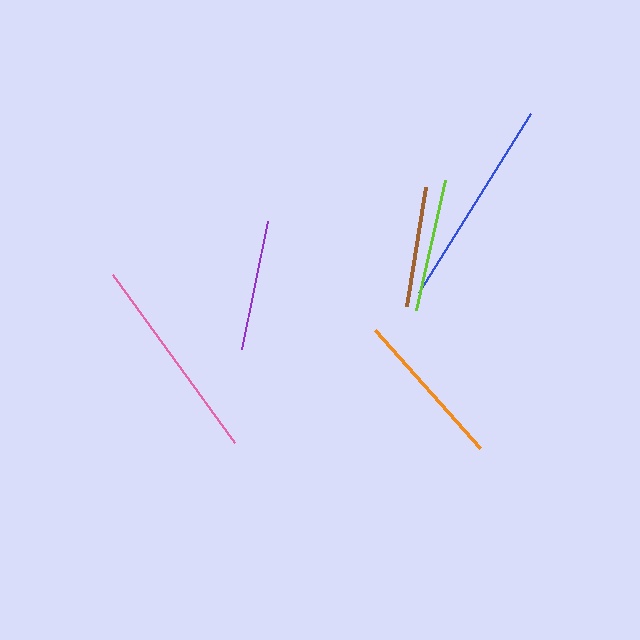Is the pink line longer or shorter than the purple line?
The pink line is longer than the purple line.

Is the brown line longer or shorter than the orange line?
The orange line is longer than the brown line.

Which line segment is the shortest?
The brown line is the shortest at approximately 121 pixels.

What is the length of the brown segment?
The brown segment is approximately 121 pixels long.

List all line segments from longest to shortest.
From longest to shortest: blue, pink, orange, lime, purple, brown.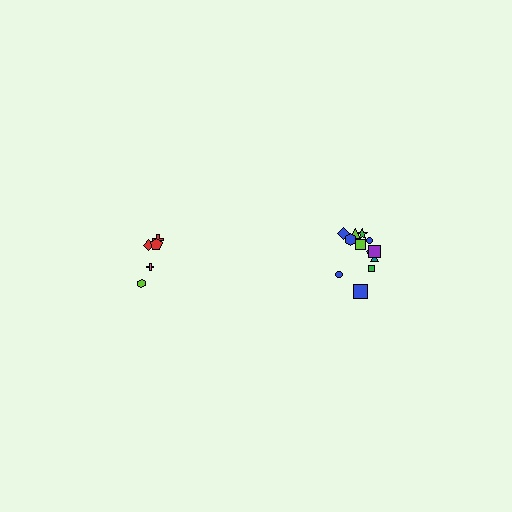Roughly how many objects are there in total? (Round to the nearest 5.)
Roughly 15 objects in total.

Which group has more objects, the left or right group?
The right group.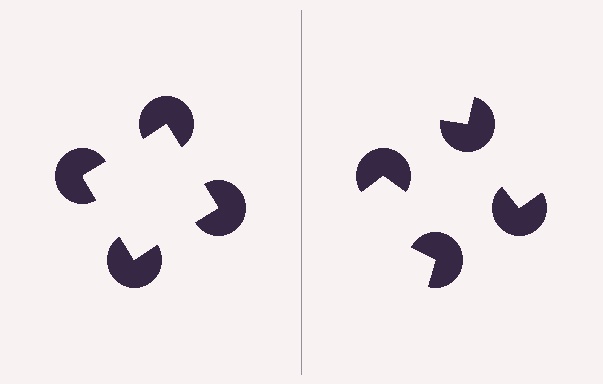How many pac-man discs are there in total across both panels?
8 — 4 on each side.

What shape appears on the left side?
An illusory square.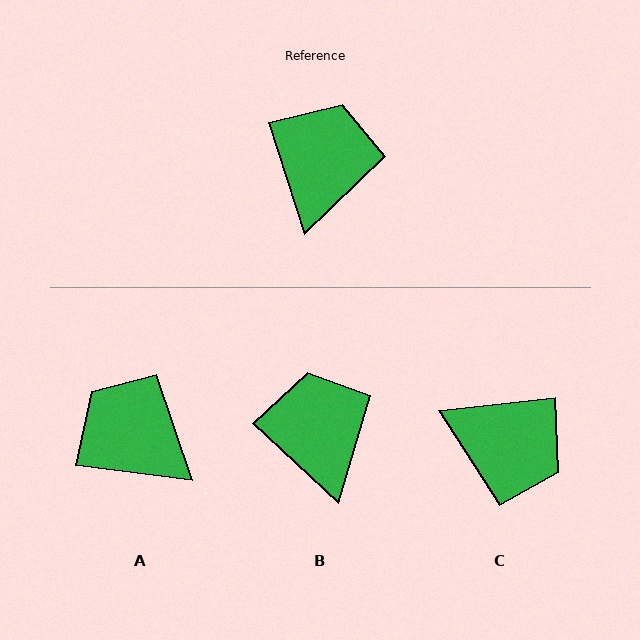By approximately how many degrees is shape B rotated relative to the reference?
Approximately 30 degrees counter-clockwise.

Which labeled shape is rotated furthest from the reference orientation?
C, about 101 degrees away.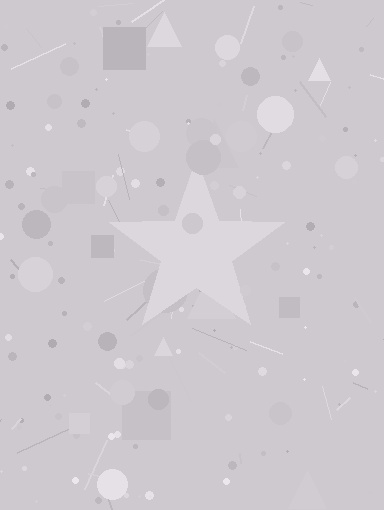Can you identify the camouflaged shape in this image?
The camouflaged shape is a star.